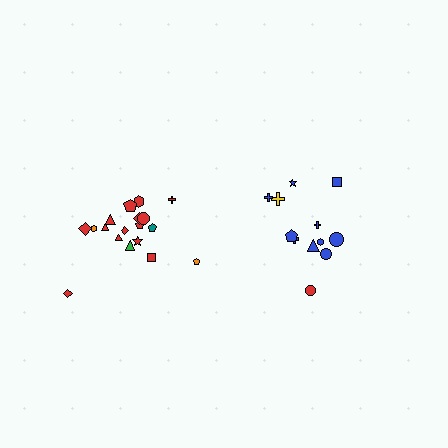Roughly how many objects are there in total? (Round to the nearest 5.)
Roughly 30 objects in total.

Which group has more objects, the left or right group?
The left group.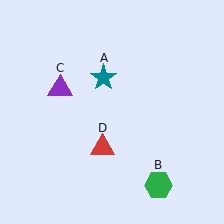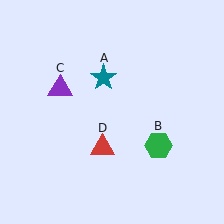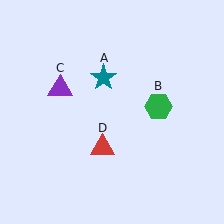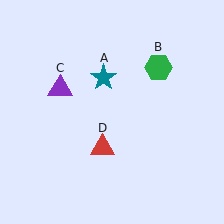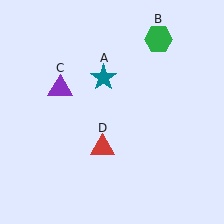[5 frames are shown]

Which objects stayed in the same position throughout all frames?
Teal star (object A) and purple triangle (object C) and red triangle (object D) remained stationary.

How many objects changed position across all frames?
1 object changed position: green hexagon (object B).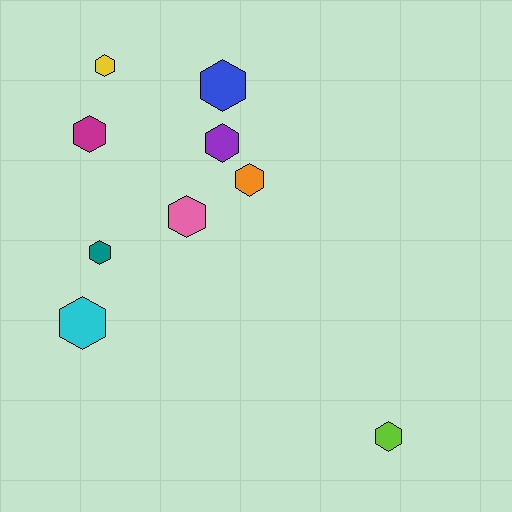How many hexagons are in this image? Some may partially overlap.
There are 9 hexagons.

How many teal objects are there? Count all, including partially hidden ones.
There is 1 teal object.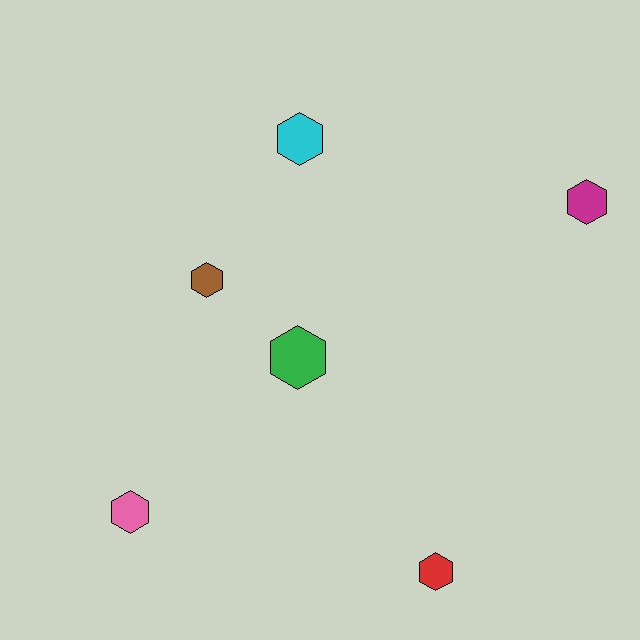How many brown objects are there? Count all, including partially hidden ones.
There is 1 brown object.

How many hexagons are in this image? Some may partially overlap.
There are 6 hexagons.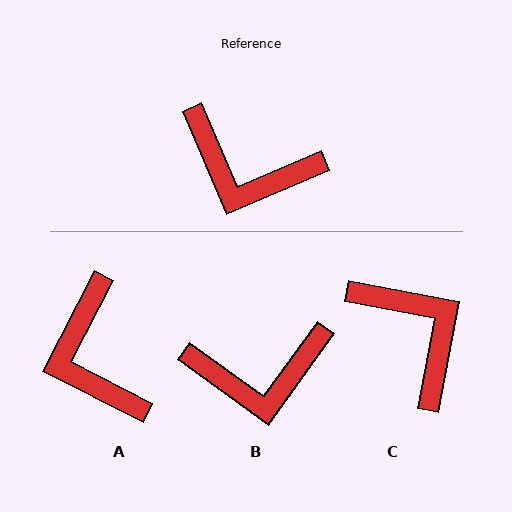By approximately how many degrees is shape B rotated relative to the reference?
Approximately 31 degrees counter-clockwise.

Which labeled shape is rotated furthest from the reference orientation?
C, about 146 degrees away.